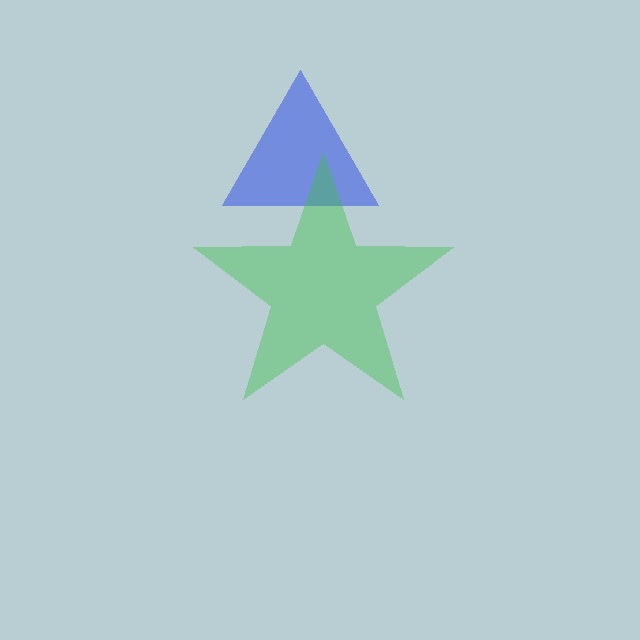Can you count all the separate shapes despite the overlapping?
Yes, there are 2 separate shapes.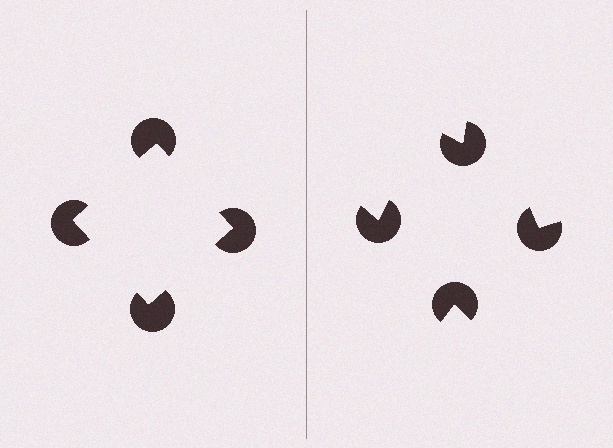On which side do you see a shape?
An illusory square appears on the left side. On the right side the wedge cuts are rotated, so no coherent shape forms.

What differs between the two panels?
The pac-man discs are positioned identically on both sides; only the wedge orientations differ. On the left they align to a square; on the right they are misaligned.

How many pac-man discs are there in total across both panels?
8 — 4 on each side.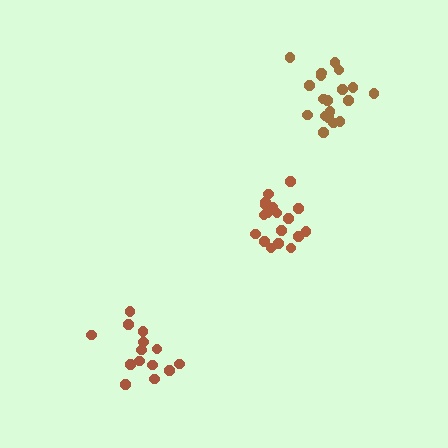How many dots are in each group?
Group 1: 19 dots, Group 2: 18 dots, Group 3: 14 dots (51 total).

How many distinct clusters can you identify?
There are 3 distinct clusters.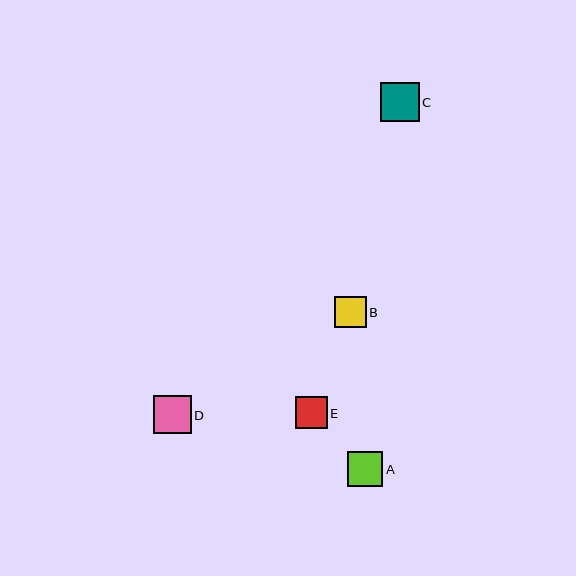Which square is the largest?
Square C is the largest with a size of approximately 39 pixels.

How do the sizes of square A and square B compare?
Square A and square B are approximately the same size.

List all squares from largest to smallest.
From largest to smallest: C, D, A, E, B.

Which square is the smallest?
Square B is the smallest with a size of approximately 32 pixels.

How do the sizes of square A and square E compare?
Square A and square E are approximately the same size.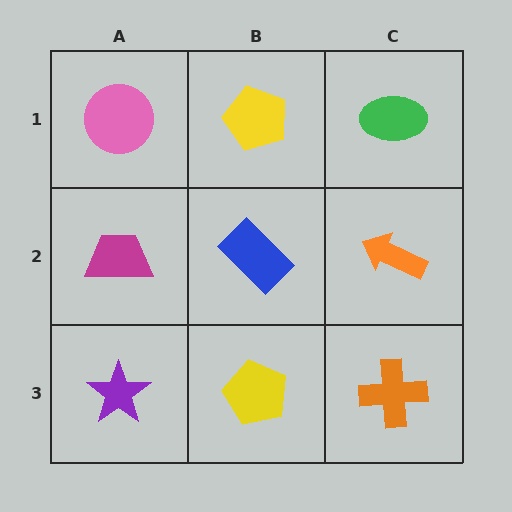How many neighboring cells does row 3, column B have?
3.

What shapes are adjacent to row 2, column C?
A green ellipse (row 1, column C), an orange cross (row 3, column C), a blue rectangle (row 2, column B).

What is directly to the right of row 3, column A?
A yellow pentagon.